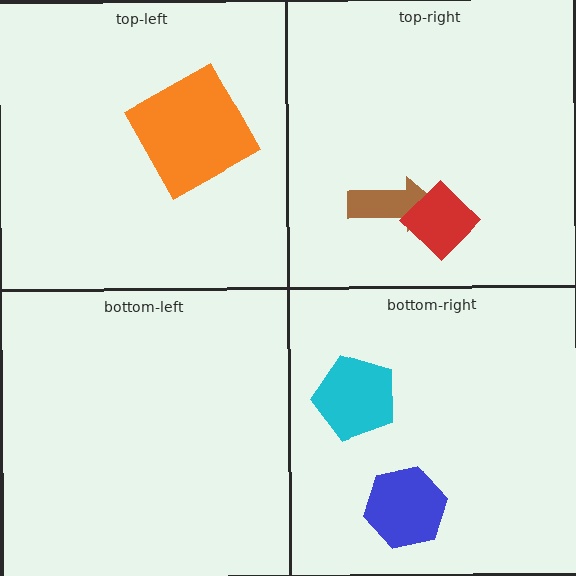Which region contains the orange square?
The top-left region.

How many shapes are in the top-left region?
1.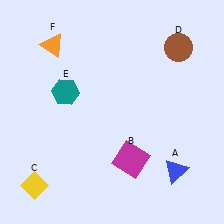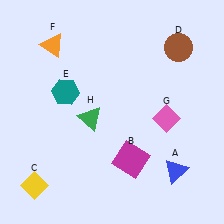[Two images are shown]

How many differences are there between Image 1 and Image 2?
There are 2 differences between the two images.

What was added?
A pink diamond (G), a green triangle (H) were added in Image 2.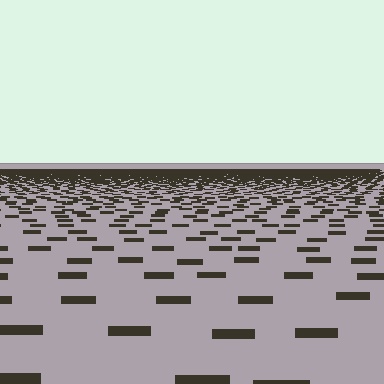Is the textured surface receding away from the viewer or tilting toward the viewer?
The surface is receding away from the viewer. Texture elements get smaller and denser toward the top.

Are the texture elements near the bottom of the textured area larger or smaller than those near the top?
Larger. Near the bottom, elements are closer to the viewer and appear at a bigger on-screen size.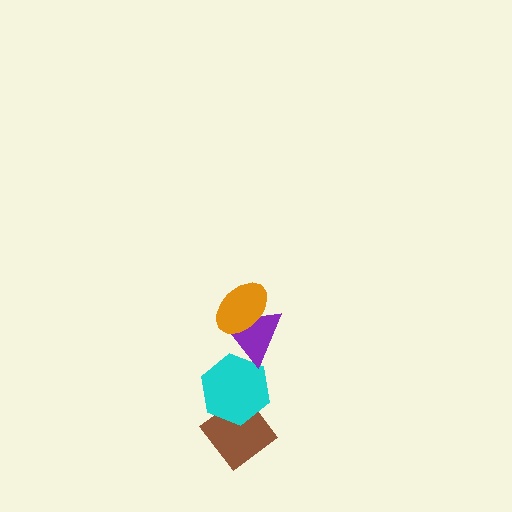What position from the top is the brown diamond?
The brown diamond is 4th from the top.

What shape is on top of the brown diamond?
The cyan hexagon is on top of the brown diamond.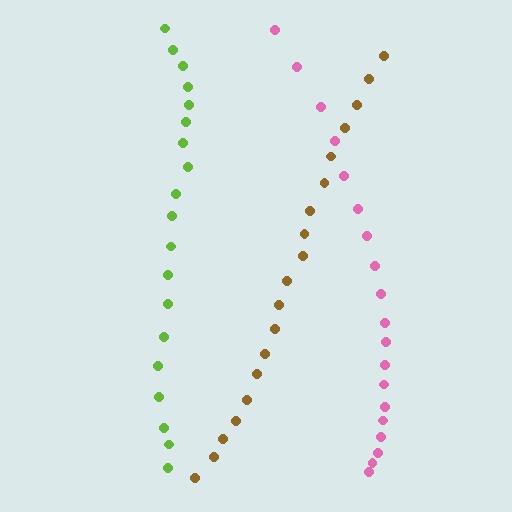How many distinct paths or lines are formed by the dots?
There are 3 distinct paths.